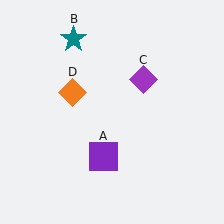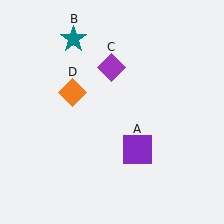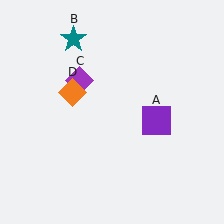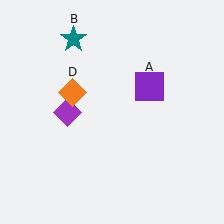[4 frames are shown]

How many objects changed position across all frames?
2 objects changed position: purple square (object A), purple diamond (object C).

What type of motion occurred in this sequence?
The purple square (object A), purple diamond (object C) rotated counterclockwise around the center of the scene.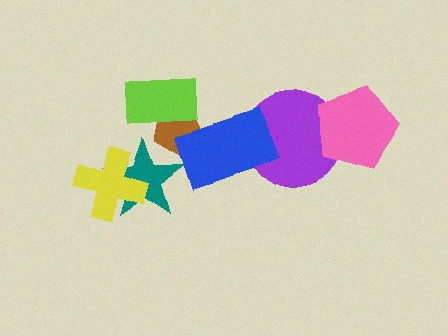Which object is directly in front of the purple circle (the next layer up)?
The pink pentagon is directly in front of the purple circle.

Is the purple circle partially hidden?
Yes, it is partially covered by another shape.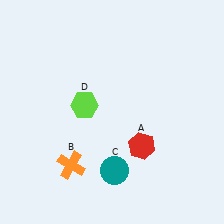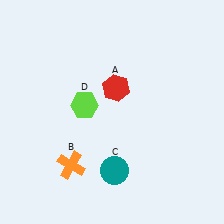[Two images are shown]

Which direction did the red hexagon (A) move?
The red hexagon (A) moved up.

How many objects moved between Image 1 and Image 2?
1 object moved between the two images.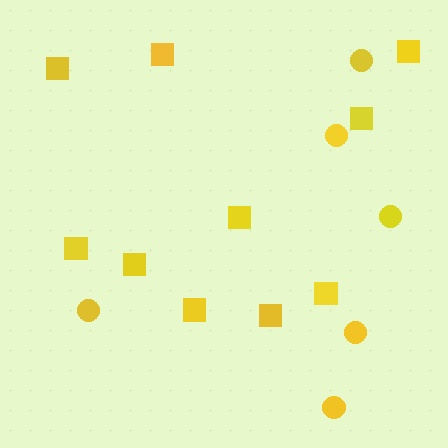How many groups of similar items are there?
There are 2 groups: one group of squares (10) and one group of circles (6).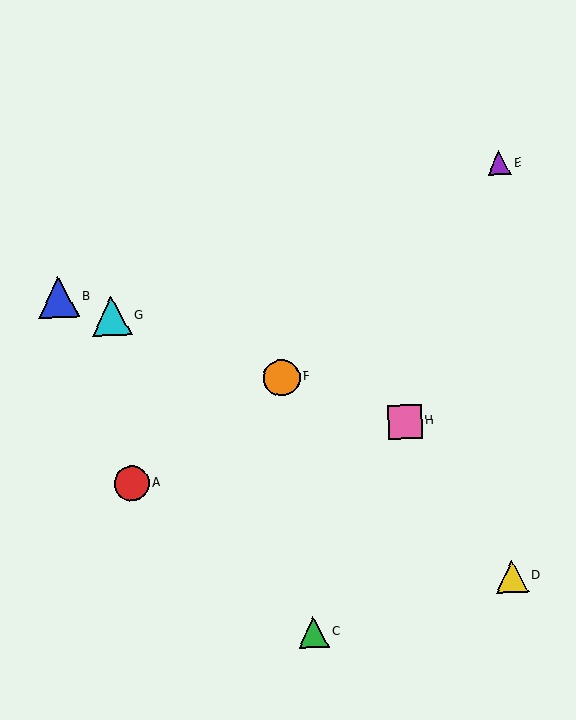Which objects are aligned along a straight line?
Objects B, F, G, H are aligned along a straight line.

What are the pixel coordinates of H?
Object H is at (405, 422).